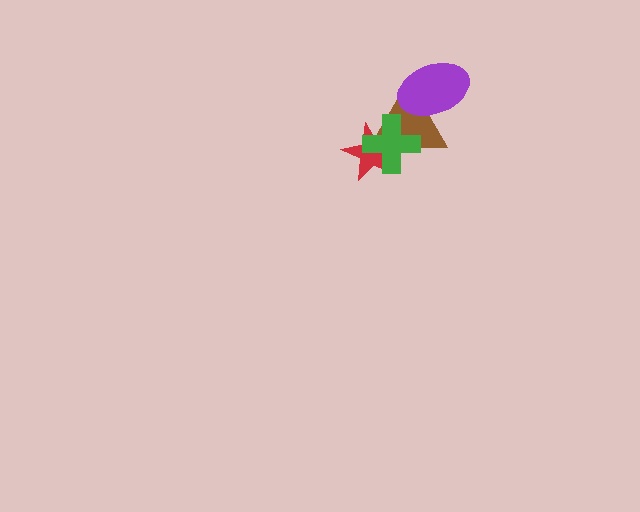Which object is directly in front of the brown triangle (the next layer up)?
The purple ellipse is directly in front of the brown triangle.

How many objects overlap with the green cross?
2 objects overlap with the green cross.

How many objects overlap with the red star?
2 objects overlap with the red star.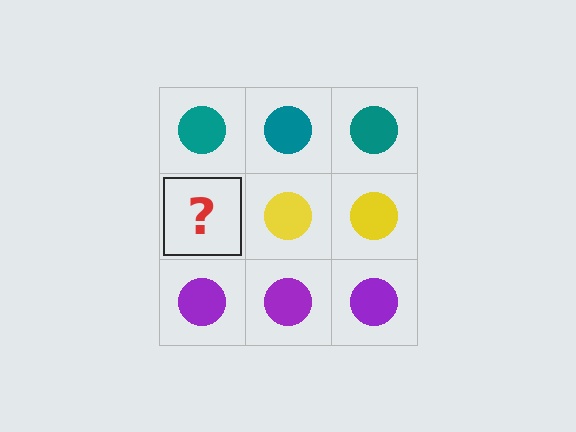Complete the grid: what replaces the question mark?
The question mark should be replaced with a yellow circle.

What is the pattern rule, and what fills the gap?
The rule is that each row has a consistent color. The gap should be filled with a yellow circle.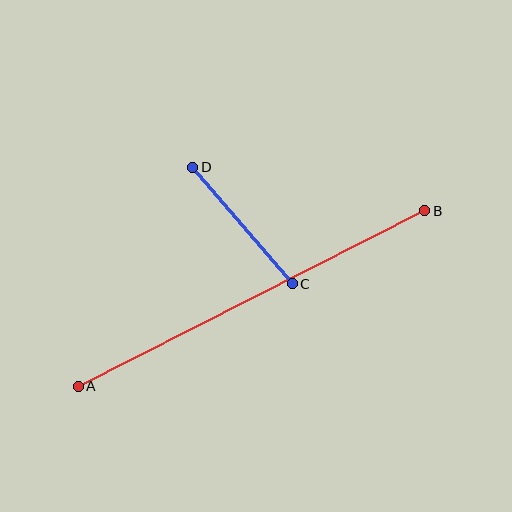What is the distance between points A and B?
The distance is approximately 388 pixels.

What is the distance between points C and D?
The distance is approximately 153 pixels.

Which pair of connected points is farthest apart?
Points A and B are farthest apart.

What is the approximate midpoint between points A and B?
The midpoint is at approximately (251, 299) pixels.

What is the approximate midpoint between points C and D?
The midpoint is at approximately (242, 225) pixels.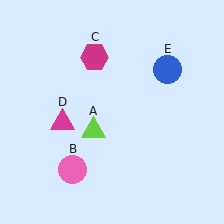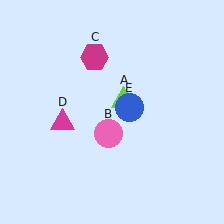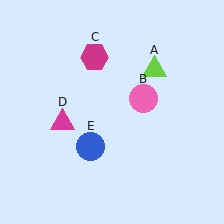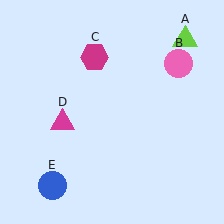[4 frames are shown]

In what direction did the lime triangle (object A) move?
The lime triangle (object A) moved up and to the right.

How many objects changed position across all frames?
3 objects changed position: lime triangle (object A), pink circle (object B), blue circle (object E).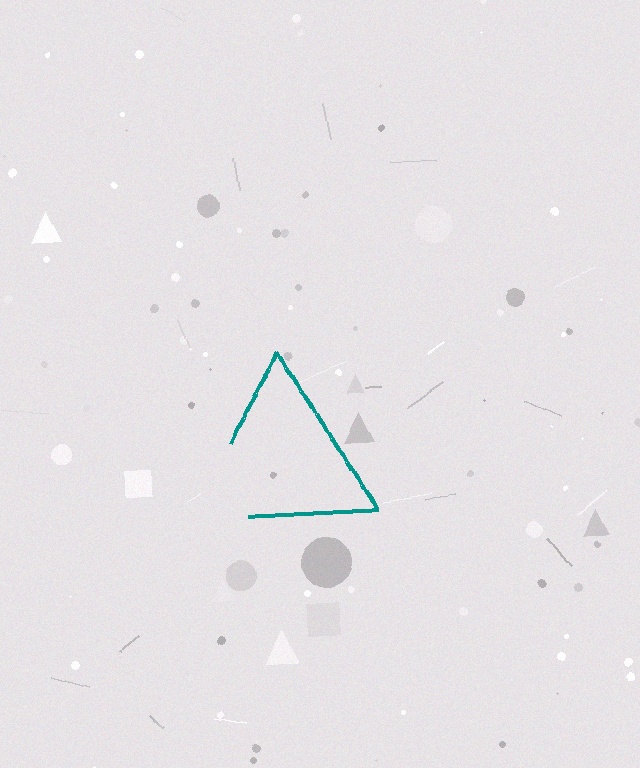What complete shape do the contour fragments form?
The contour fragments form a triangle.